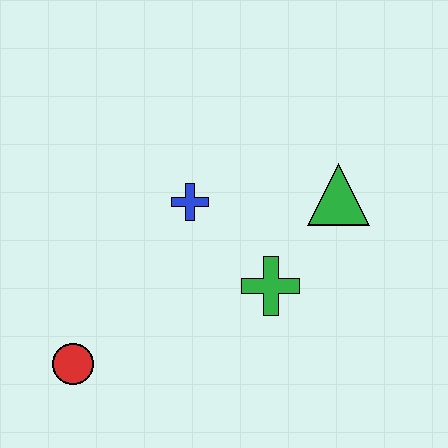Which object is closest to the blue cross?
The green cross is closest to the blue cross.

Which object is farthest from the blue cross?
The red circle is farthest from the blue cross.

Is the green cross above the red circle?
Yes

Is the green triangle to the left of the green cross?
No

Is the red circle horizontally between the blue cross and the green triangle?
No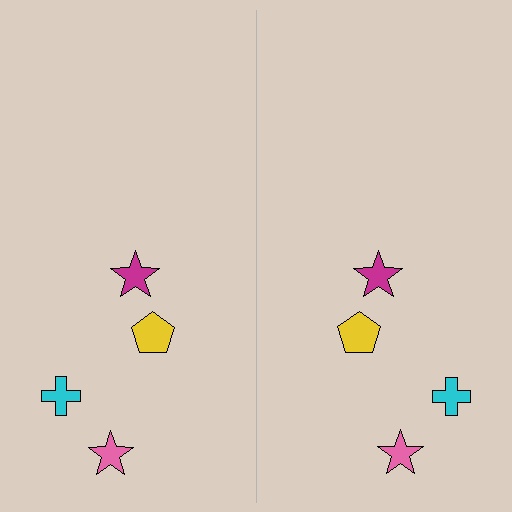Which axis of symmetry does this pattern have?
The pattern has a vertical axis of symmetry running through the center of the image.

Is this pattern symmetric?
Yes, this pattern has bilateral (reflection) symmetry.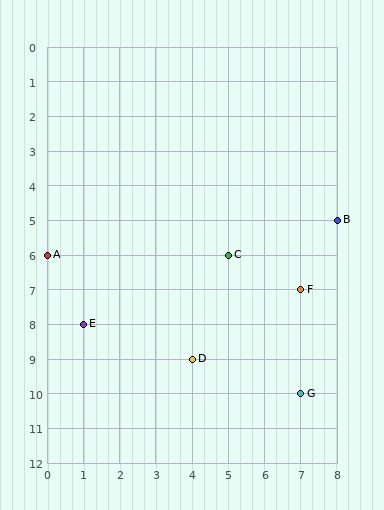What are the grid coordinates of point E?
Point E is at grid coordinates (1, 8).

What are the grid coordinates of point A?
Point A is at grid coordinates (0, 6).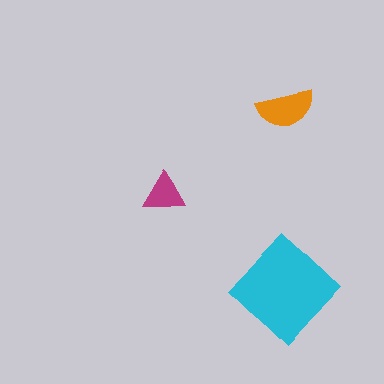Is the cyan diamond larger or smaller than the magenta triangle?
Larger.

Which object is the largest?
The cyan diamond.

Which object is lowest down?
The cyan diamond is bottommost.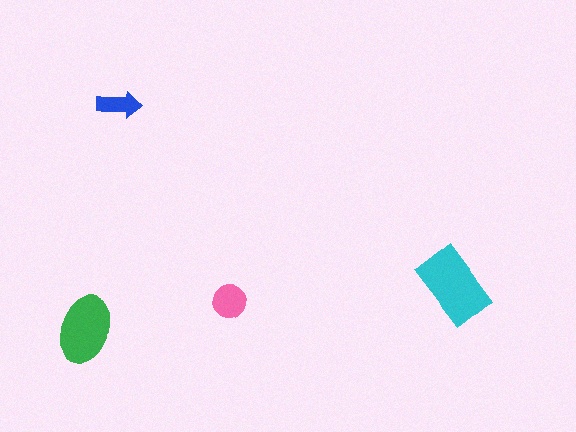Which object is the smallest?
The blue arrow.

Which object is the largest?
The cyan rectangle.